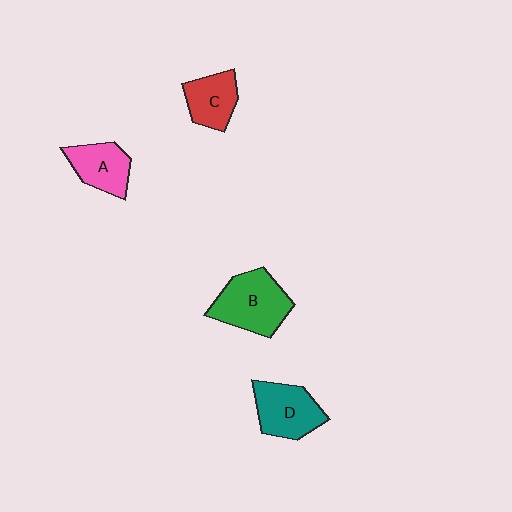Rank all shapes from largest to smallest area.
From largest to smallest: B (green), D (teal), A (pink), C (red).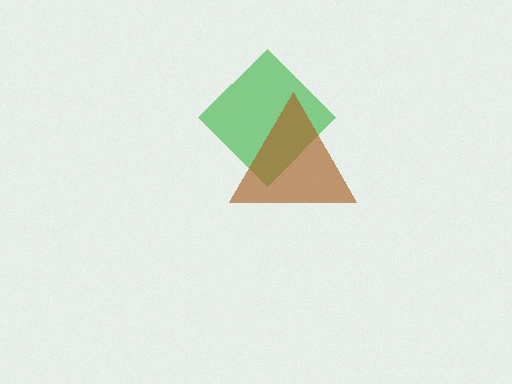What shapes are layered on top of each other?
The layered shapes are: a green diamond, a brown triangle.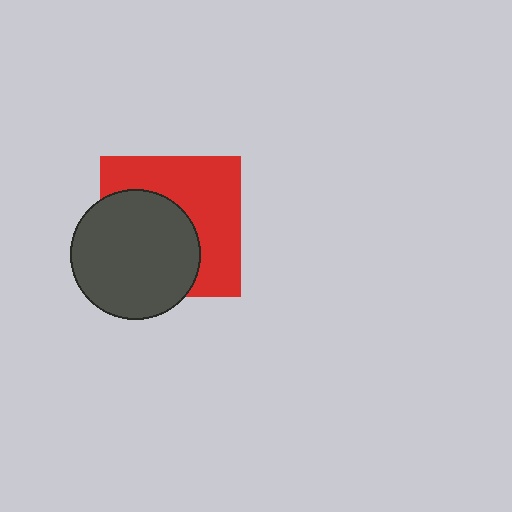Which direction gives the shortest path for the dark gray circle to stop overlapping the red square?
Moving toward the lower-left gives the shortest separation.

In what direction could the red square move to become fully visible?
The red square could move toward the upper-right. That would shift it out from behind the dark gray circle entirely.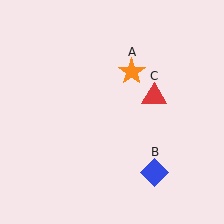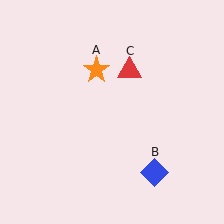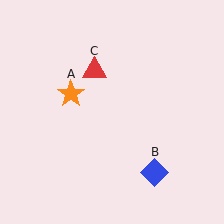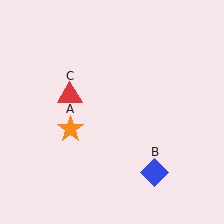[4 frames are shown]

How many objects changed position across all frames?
2 objects changed position: orange star (object A), red triangle (object C).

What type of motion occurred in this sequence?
The orange star (object A), red triangle (object C) rotated counterclockwise around the center of the scene.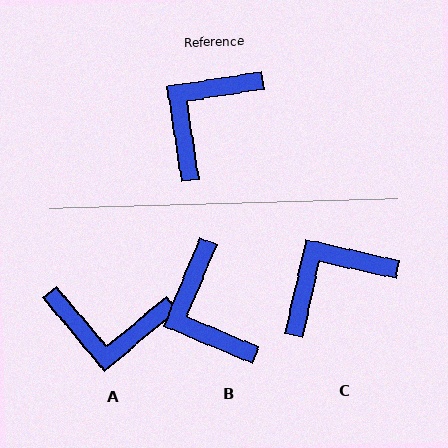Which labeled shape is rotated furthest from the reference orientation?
A, about 121 degrees away.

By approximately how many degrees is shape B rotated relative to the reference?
Approximately 59 degrees counter-clockwise.